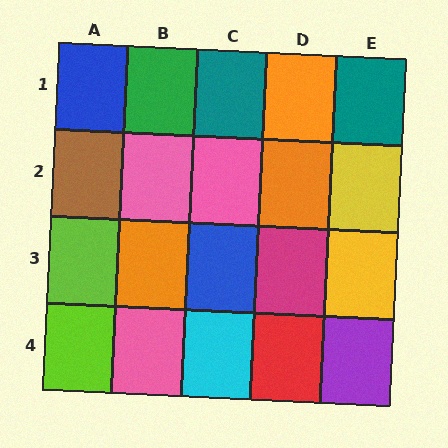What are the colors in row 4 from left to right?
Lime, pink, cyan, red, purple.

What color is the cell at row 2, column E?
Yellow.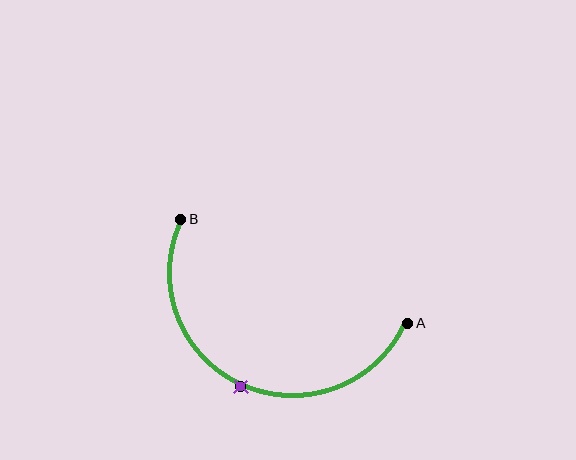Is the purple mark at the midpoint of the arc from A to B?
Yes. The purple mark lies on the arc at equal arc-length from both A and B — it is the arc midpoint.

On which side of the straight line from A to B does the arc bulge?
The arc bulges below the straight line connecting A and B.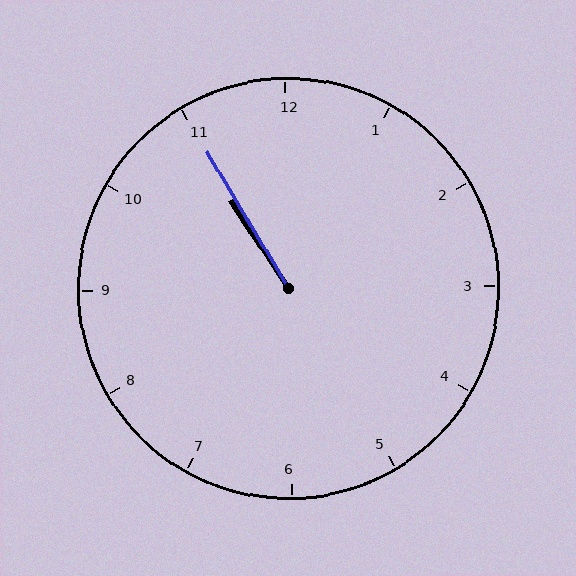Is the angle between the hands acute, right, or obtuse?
It is acute.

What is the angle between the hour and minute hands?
Approximately 2 degrees.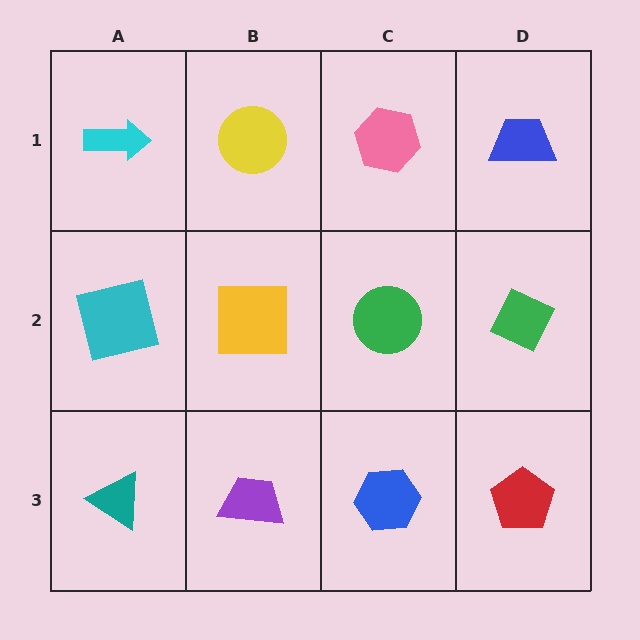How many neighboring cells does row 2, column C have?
4.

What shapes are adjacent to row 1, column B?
A yellow square (row 2, column B), a cyan arrow (row 1, column A), a pink hexagon (row 1, column C).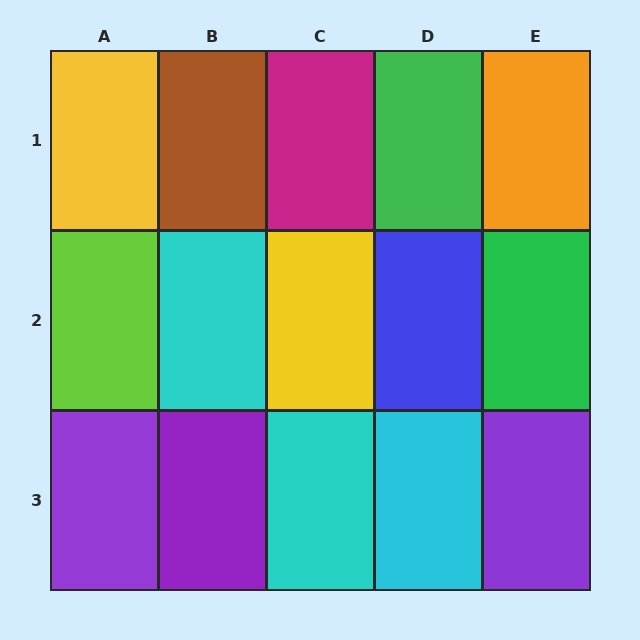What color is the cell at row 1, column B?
Brown.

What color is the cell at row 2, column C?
Yellow.